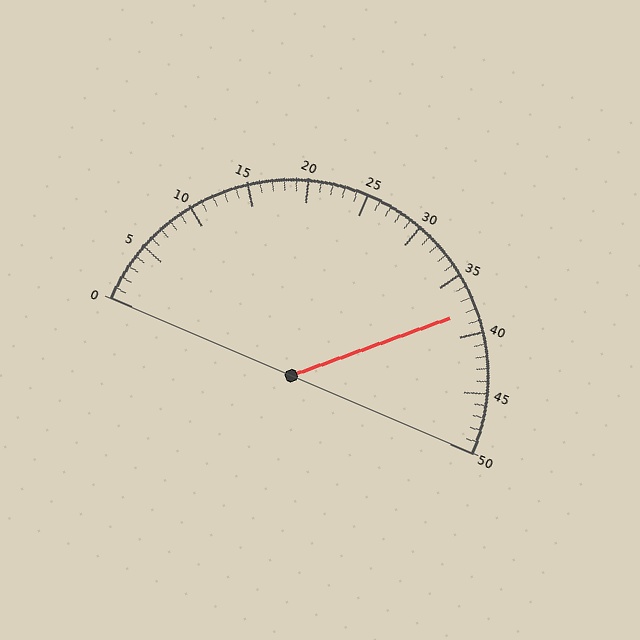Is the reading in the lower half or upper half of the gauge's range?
The reading is in the upper half of the range (0 to 50).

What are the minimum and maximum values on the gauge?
The gauge ranges from 0 to 50.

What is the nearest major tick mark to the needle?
The nearest major tick mark is 40.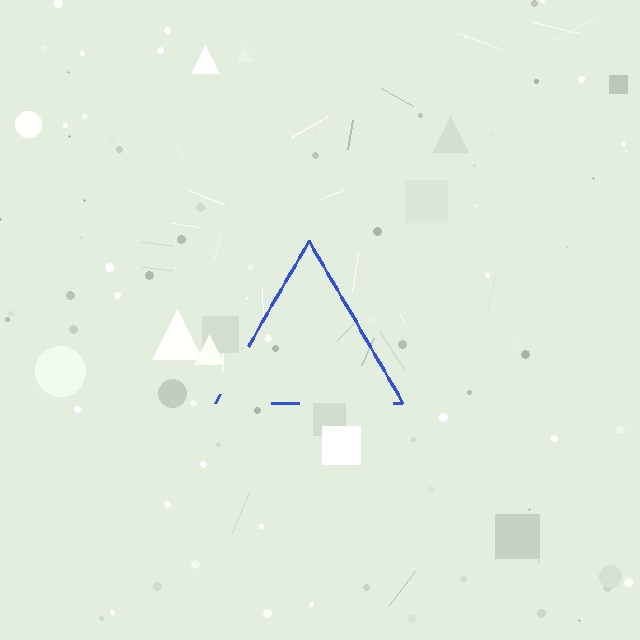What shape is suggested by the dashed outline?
The dashed outline suggests a triangle.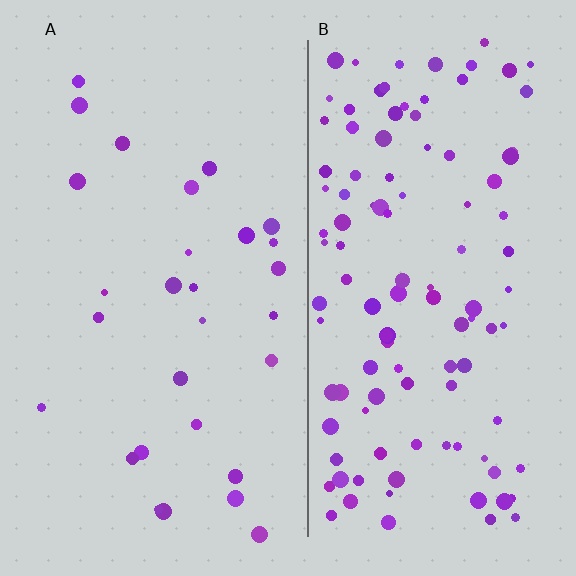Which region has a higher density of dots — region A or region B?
B (the right).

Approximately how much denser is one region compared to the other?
Approximately 3.9× — region B over region A.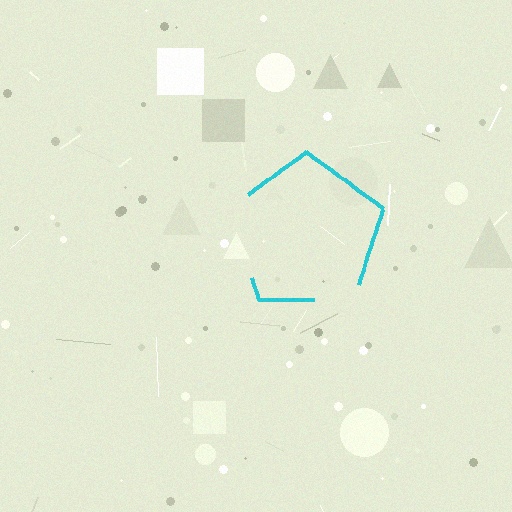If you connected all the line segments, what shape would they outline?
They would outline a pentagon.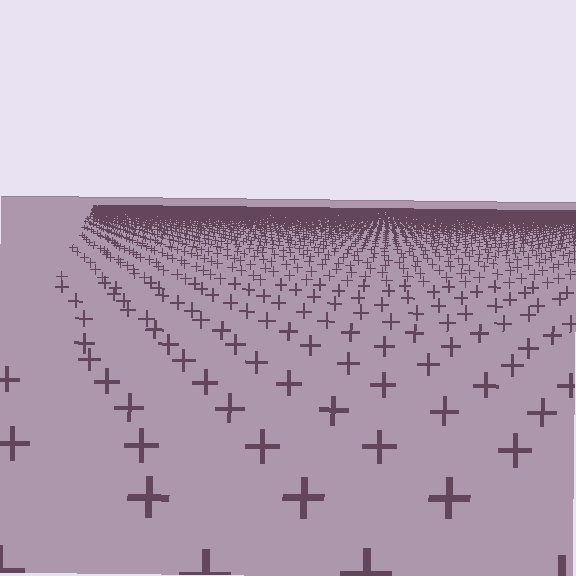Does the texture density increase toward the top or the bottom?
Density increases toward the top.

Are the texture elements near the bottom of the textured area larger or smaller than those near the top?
Larger. Near the bottom, elements are closer to the viewer and appear at a bigger on-screen size.